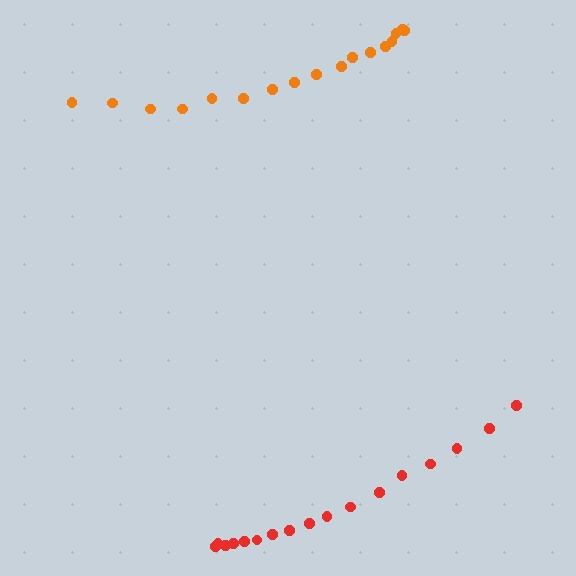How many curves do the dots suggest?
There are 2 distinct paths.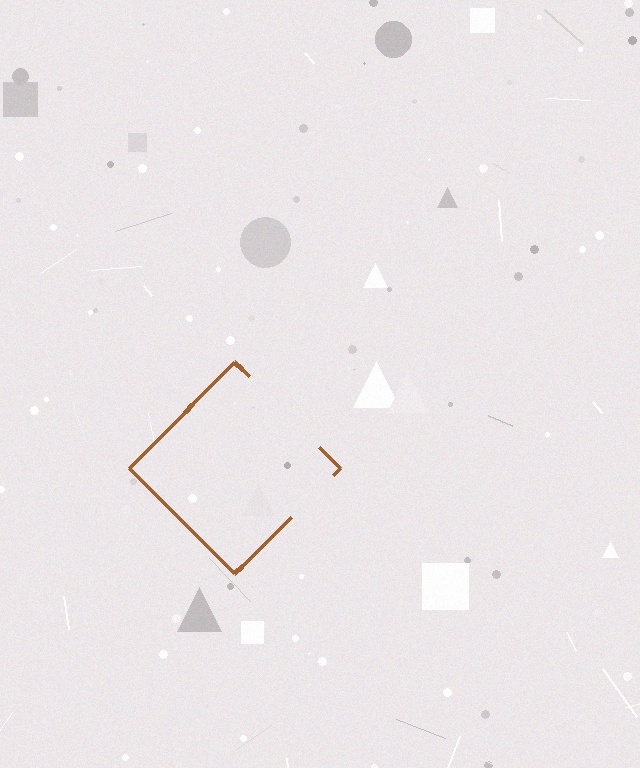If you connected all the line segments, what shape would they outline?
They would outline a diamond.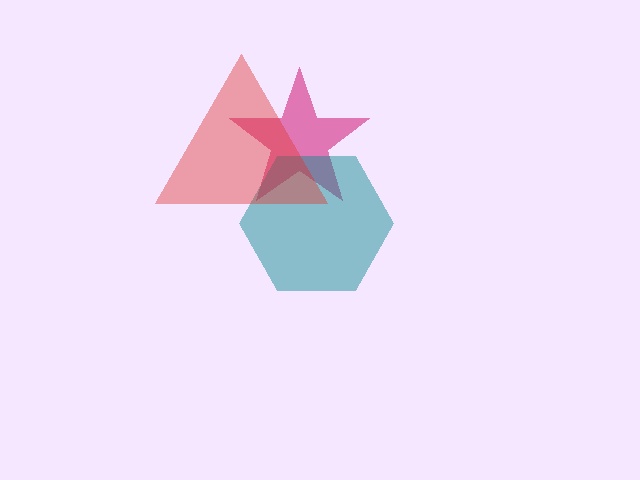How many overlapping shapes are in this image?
There are 3 overlapping shapes in the image.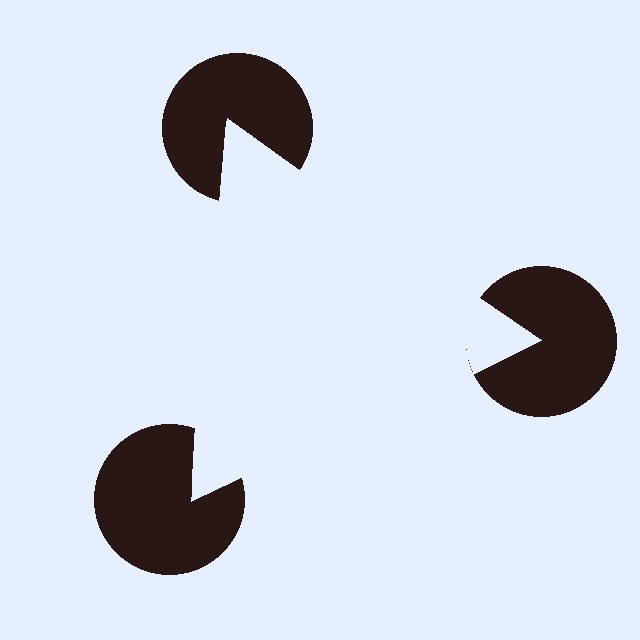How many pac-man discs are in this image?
There are 3 — one at each vertex of the illusory triangle.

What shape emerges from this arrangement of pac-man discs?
An illusory triangle — its edges are inferred from the aligned wedge cuts in the pac-man discs, not physically drawn.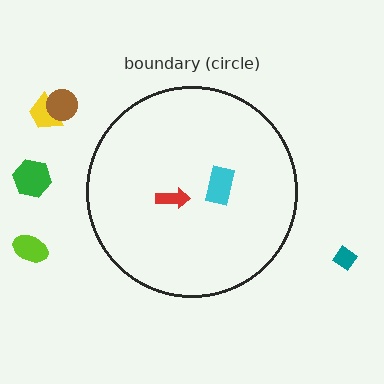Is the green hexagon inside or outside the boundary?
Outside.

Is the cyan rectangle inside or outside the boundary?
Inside.